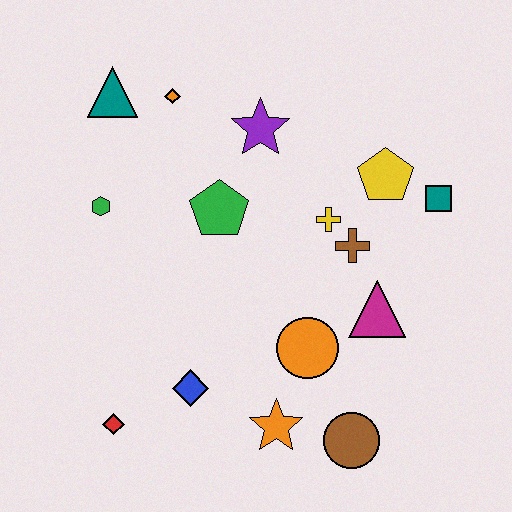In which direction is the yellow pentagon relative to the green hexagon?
The yellow pentagon is to the right of the green hexagon.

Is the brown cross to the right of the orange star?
Yes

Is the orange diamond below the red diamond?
No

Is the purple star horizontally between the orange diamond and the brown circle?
Yes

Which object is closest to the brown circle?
The orange star is closest to the brown circle.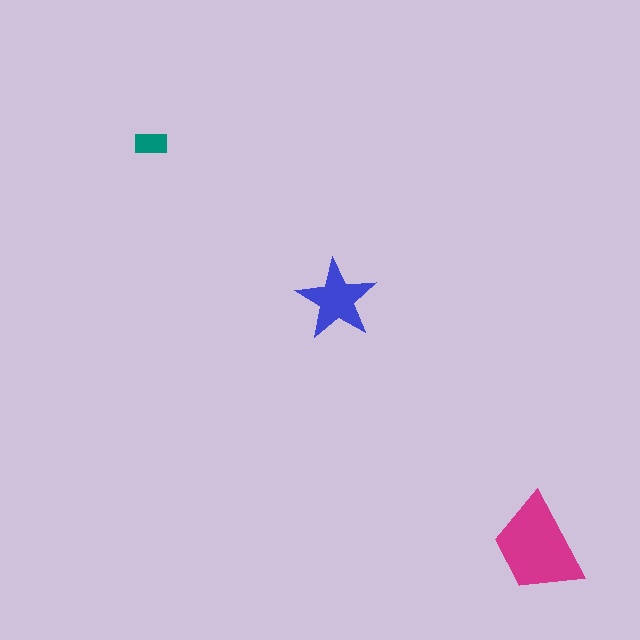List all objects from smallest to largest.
The teal rectangle, the blue star, the magenta trapezoid.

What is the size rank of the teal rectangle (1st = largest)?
3rd.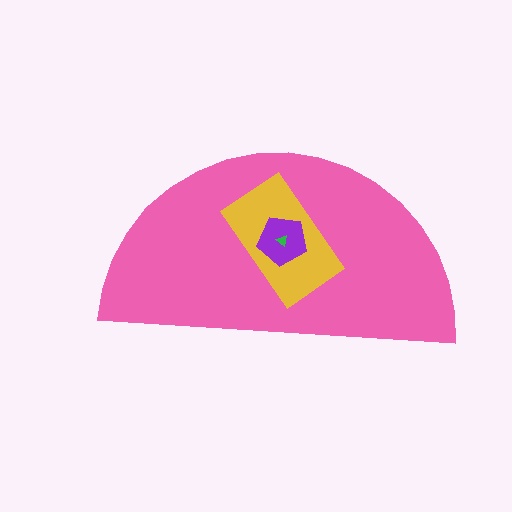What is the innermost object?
The green triangle.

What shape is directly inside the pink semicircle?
The yellow rectangle.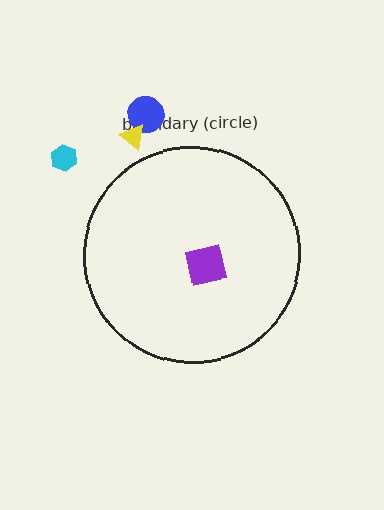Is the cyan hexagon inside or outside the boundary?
Outside.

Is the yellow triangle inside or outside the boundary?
Outside.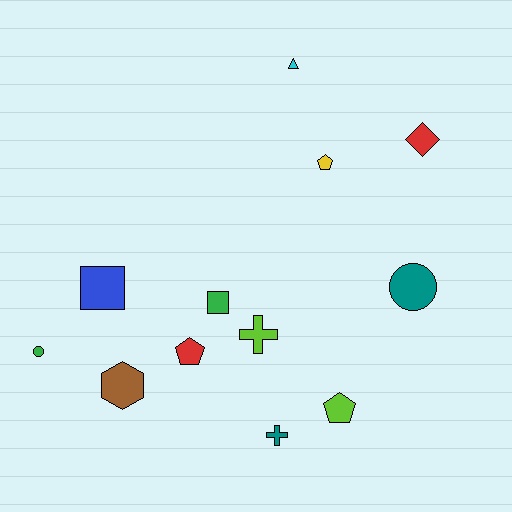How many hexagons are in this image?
There is 1 hexagon.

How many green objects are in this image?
There are 2 green objects.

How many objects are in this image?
There are 12 objects.